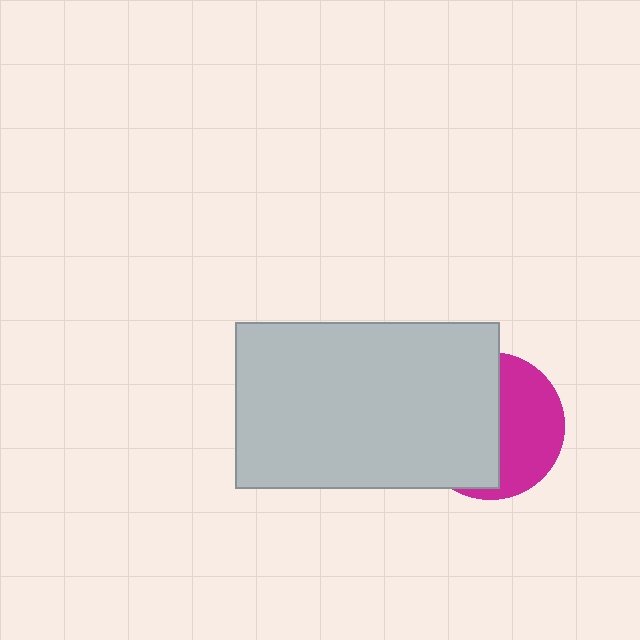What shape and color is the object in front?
The object in front is a light gray rectangle.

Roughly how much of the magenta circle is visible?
A small part of it is visible (roughly 44%).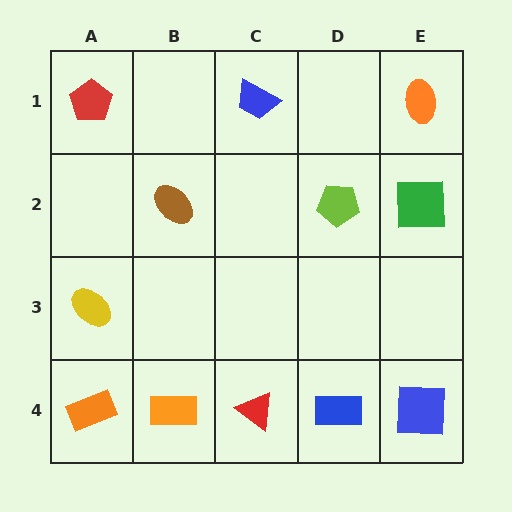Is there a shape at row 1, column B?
No, that cell is empty.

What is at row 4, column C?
A red triangle.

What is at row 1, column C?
A blue trapezoid.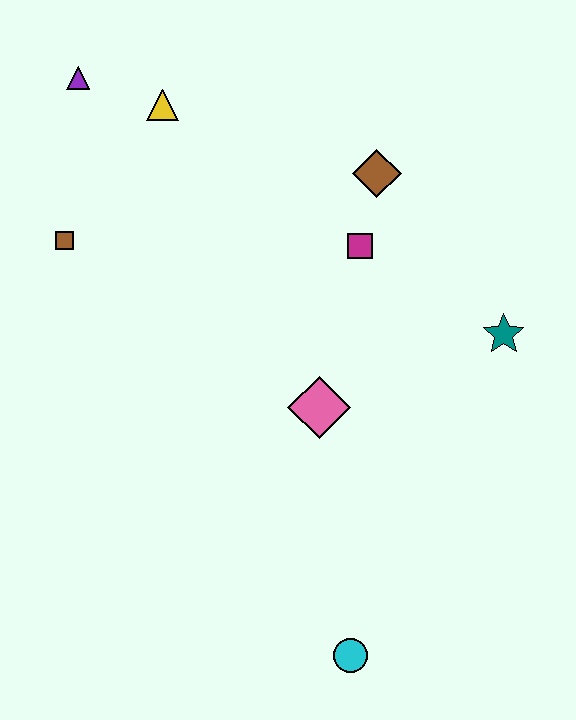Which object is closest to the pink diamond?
The magenta square is closest to the pink diamond.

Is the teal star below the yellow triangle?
Yes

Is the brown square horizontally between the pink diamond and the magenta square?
No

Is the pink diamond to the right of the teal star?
No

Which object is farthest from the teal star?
The purple triangle is farthest from the teal star.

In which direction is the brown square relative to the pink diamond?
The brown square is to the left of the pink diamond.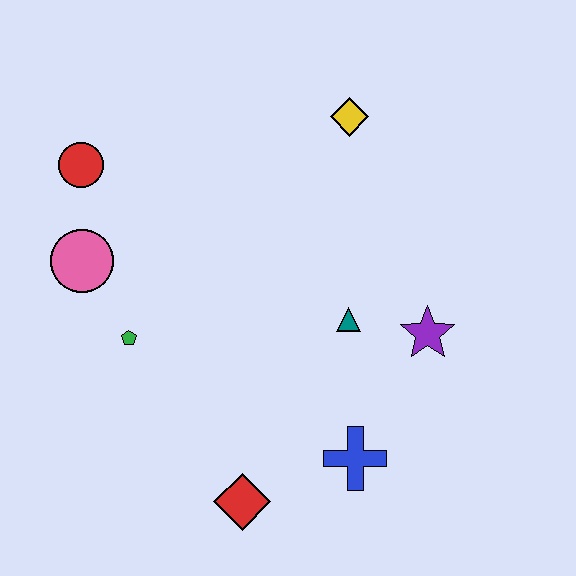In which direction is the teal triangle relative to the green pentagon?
The teal triangle is to the right of the green pentagon.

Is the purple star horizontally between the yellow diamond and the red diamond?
No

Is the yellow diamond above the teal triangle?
Yes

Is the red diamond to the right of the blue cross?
No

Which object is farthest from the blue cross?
The red circle is farthest from the blue cross.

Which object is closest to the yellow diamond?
The teal triangle is closest to the yellow diamond.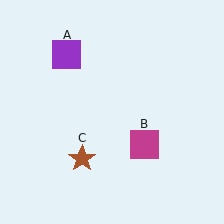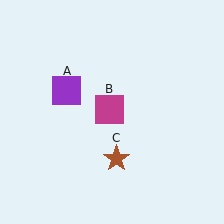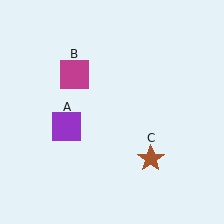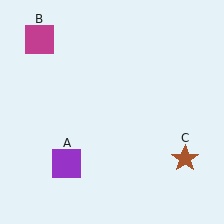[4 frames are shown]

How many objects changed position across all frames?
3 objects changed position: purple square (object A), magenta square (object B), brown star (object C).